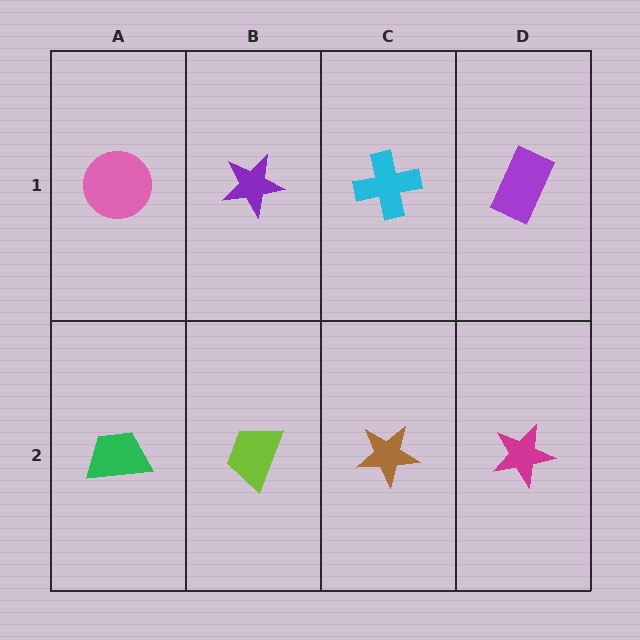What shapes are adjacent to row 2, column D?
A purple rectangle (row 1, column D), a brown star (row 2, column C).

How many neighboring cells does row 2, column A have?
2.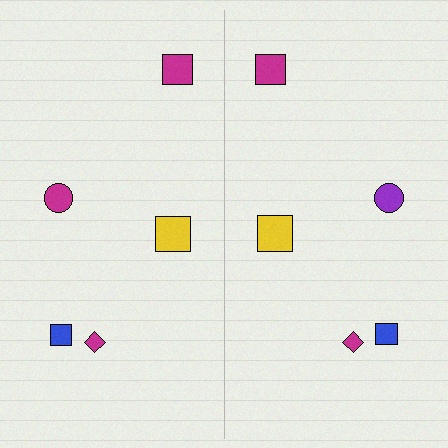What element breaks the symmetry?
The purple circle on the right side breaks the symmetry — its mirror counterpart is magenta.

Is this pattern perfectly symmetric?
No, the pattern is not perfectly symmetric. The purple circle on the right side breaks the symmetry — its mirror counterpart is magenta.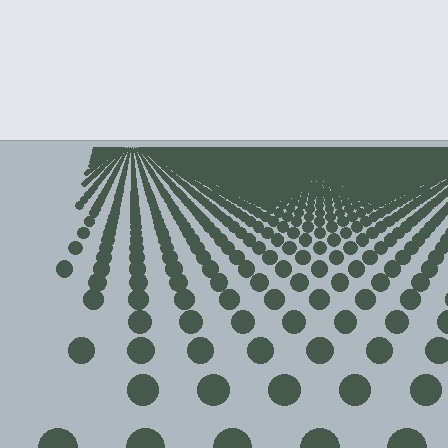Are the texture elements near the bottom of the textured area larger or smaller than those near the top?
Larger. Near the bottom, elements are closer to the viewer and appear at a bigger on-screen size.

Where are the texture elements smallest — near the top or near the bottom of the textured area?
Near the top.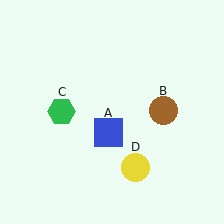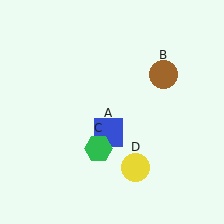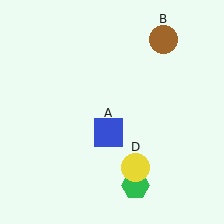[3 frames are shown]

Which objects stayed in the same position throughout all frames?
Blue square (object A) and yellow circle (object D) remained stationary.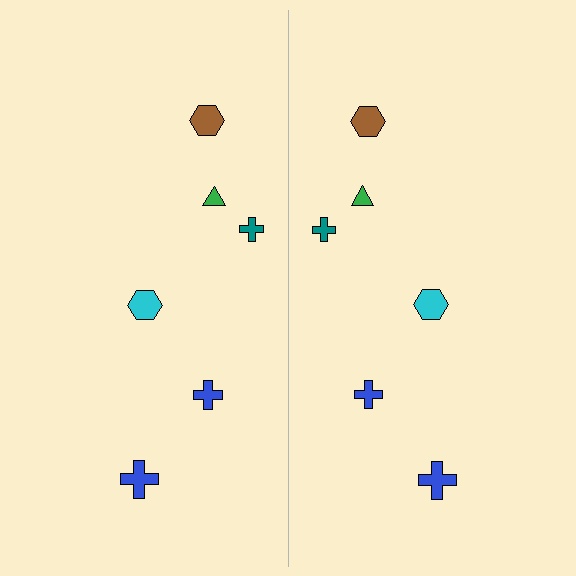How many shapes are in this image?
There are 12 shapes in this image.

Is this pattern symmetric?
Yes, this pattern has bilateral (reflection) symmetry.